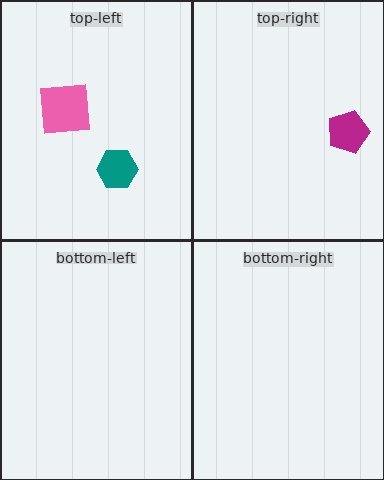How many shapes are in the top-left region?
2.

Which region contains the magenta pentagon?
The top-right region.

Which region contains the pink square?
The top-left region.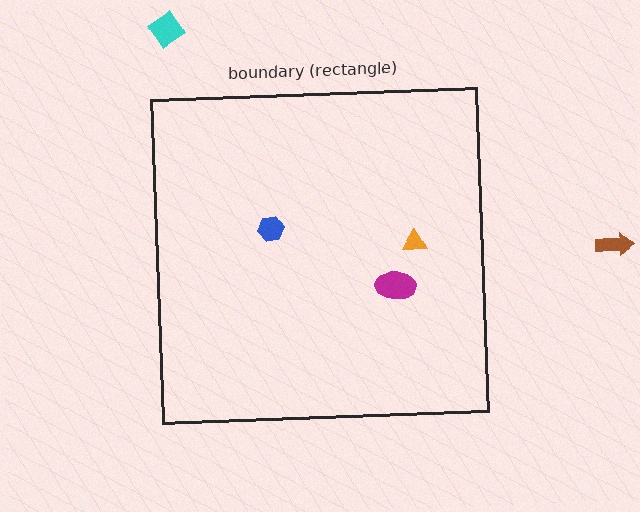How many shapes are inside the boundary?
3 inside, 2 outside.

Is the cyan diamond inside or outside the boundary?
Outside.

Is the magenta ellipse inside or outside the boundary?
Inside.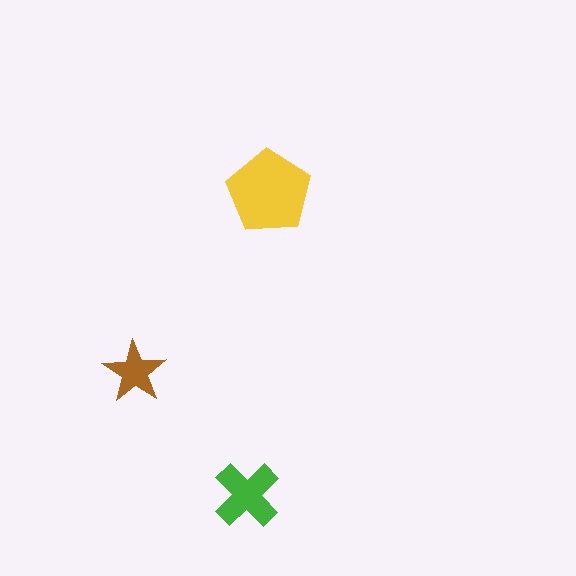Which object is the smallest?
The brown star.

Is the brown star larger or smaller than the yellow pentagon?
Smaller.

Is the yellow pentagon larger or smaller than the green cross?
Larger.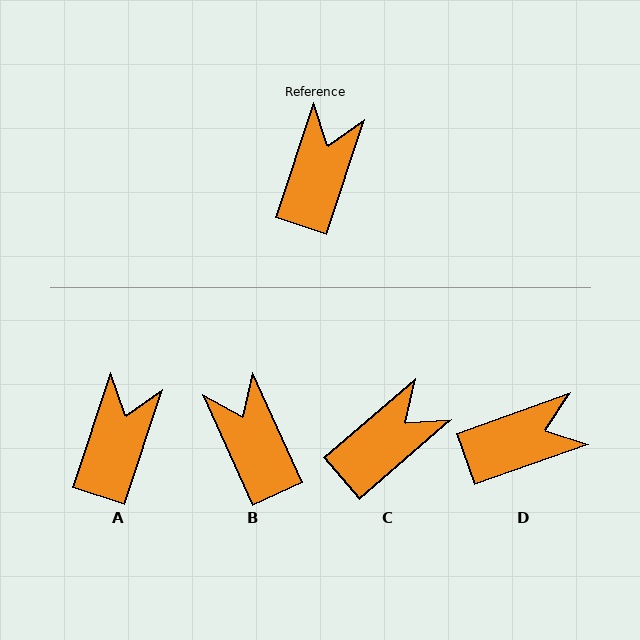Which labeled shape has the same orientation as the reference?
A.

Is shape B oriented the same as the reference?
No, it is off by about 43 degrees.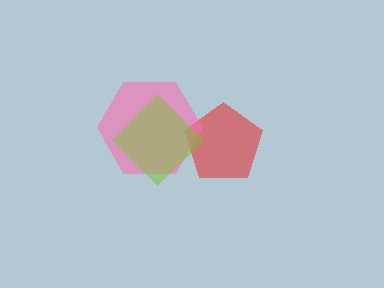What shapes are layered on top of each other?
The layered shapes are: a red pentagon, a pink hexagon, a lime diamond.